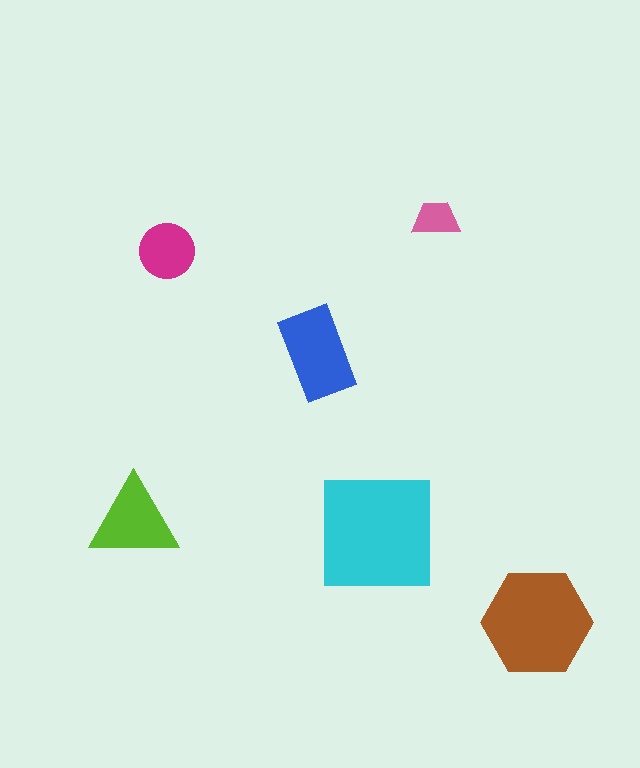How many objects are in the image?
There are 6 objects in the image.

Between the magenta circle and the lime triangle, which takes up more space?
The lime triangle.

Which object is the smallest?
The pink trapezoid.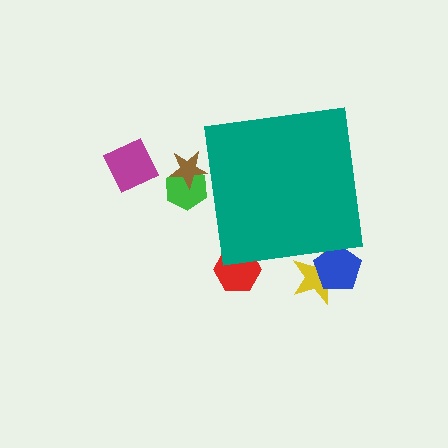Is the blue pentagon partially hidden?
Yes, the blue pentagon is partially hidden behind the teal square.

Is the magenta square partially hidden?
No, the magenta square is fully visible.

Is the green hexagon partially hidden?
Yes, the green hexagon is partially hidden behind the teal square.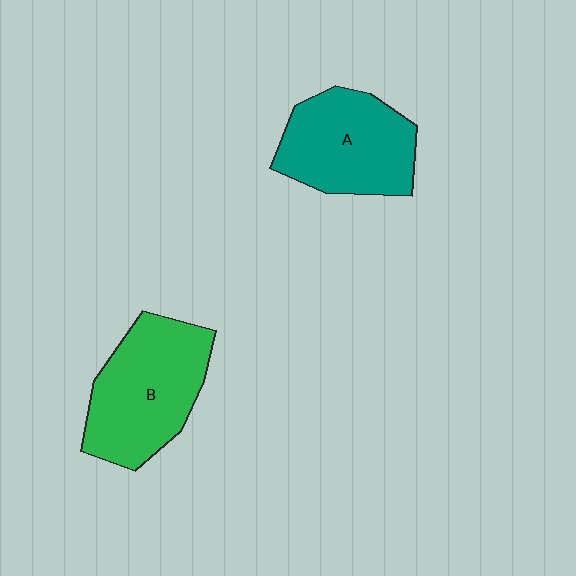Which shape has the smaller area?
Shape A (teal).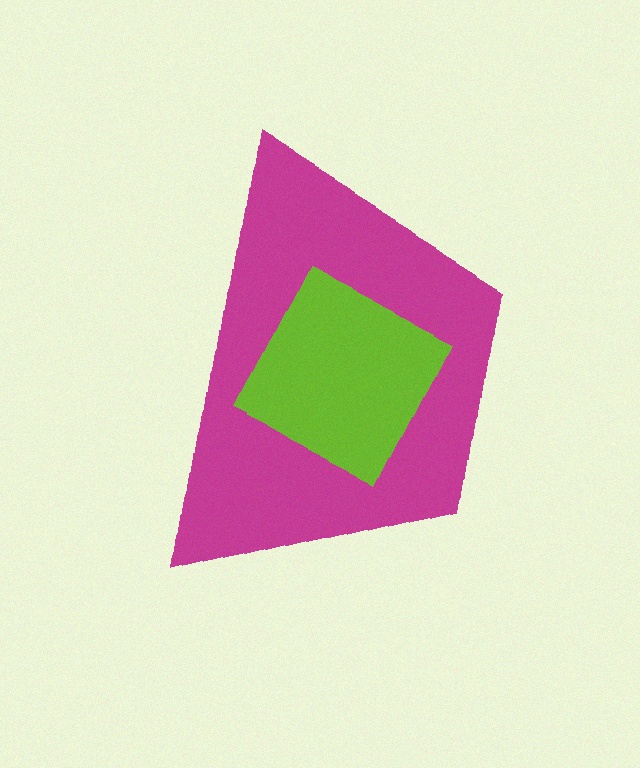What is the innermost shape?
The lime diamond.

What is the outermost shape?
The magenta trapezoid.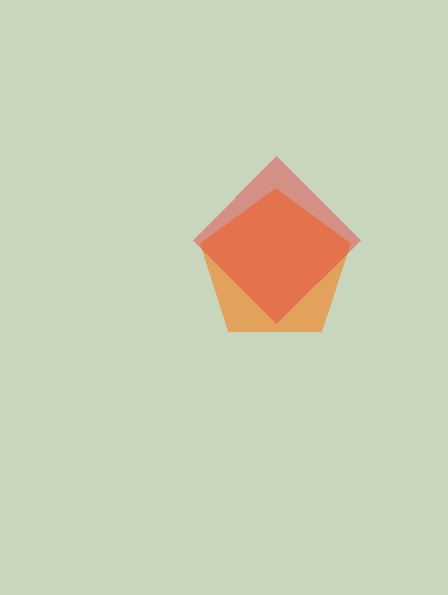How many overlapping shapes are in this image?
There are 2 overlapping shapes in the image.